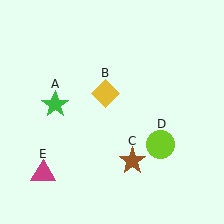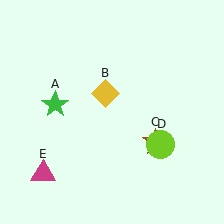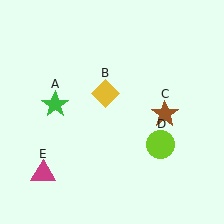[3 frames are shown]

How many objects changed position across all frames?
1 object changed position: brown star (object C).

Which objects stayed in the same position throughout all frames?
Green star (object A) and yellow diamond (object B) and lime circle (object D) and magenta triangle (object E) remained stationary.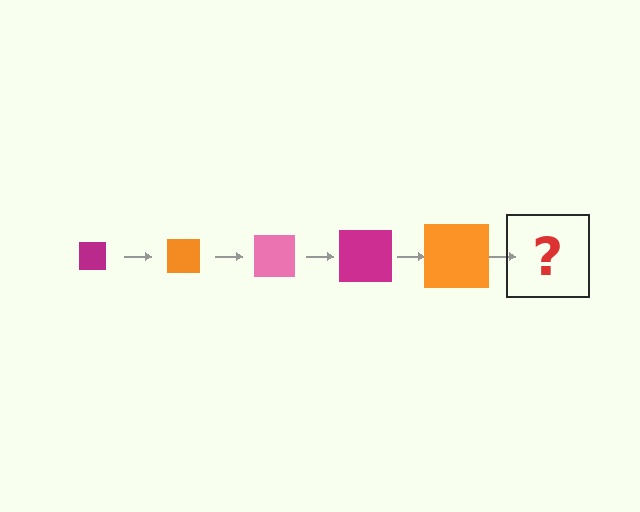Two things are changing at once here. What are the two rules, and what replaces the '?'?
The two rules are that the square grows larger each step and the color cycles through magenta, orange, and pink. The '?' should be a pink square, larger than the previous one.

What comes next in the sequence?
The next element should be a pink square, larger than the previous one.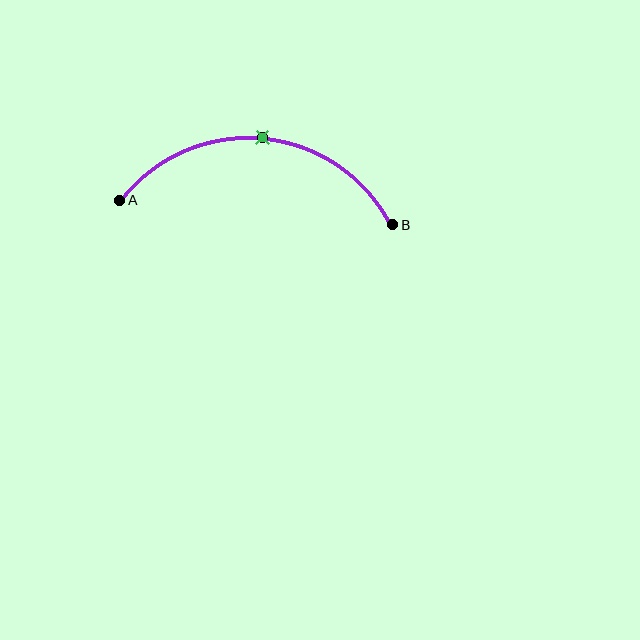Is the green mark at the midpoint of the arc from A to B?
Yes. The green mark lies on the arc at equal arc-length from both A and B — it is the arc midpoint.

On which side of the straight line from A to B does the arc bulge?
The arc bulges above the straight line connecting A and B.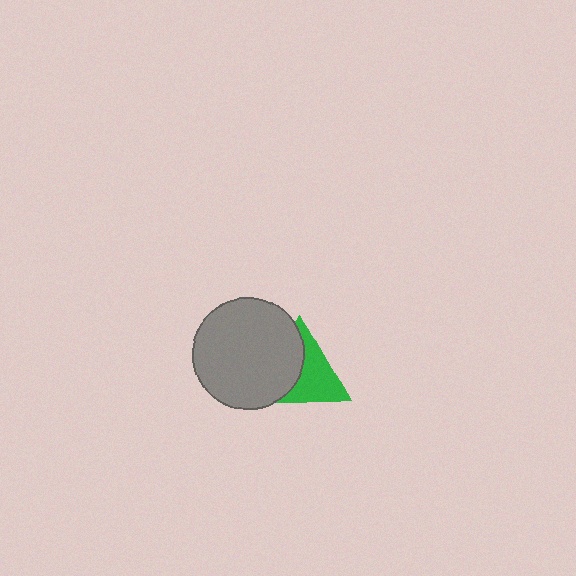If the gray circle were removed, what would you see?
You would see the complete green triangle.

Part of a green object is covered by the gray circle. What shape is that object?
It is a triangle.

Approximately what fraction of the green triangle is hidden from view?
Roughly 46% of the green triangle is hidden behind the gray circle.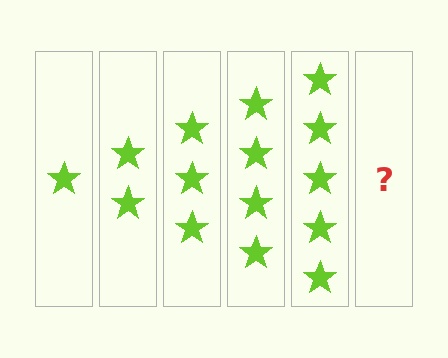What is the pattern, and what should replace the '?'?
The pattern is that each step adds one more star. The '?' should be 6 stars.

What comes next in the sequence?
The next element should be 6 stars.